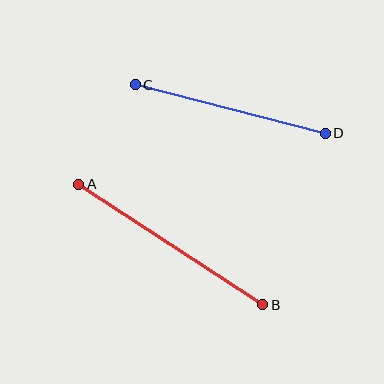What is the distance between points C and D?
The distance is approximately 196 pixels.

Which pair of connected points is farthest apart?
Points A and B are farthest apart.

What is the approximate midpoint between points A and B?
The midpoint is at approximately (171, 244) pixels.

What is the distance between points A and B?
The distance is approximately 220 pixels.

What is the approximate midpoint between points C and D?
The midpoint is at approximately (230, 109) pixels.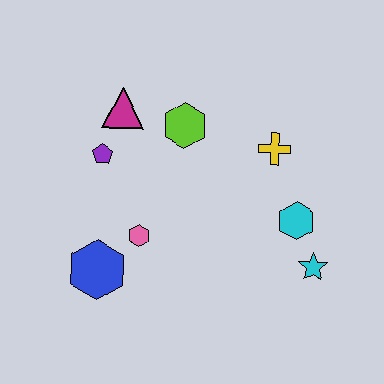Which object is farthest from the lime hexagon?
The cyan star is farthest from the lime hexagon.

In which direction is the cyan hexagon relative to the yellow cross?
The cyan hexagon is below the yellow cross.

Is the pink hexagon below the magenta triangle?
Yes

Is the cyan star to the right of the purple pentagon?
Yes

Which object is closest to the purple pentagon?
The magenta triangle is closest to the purple pentagon.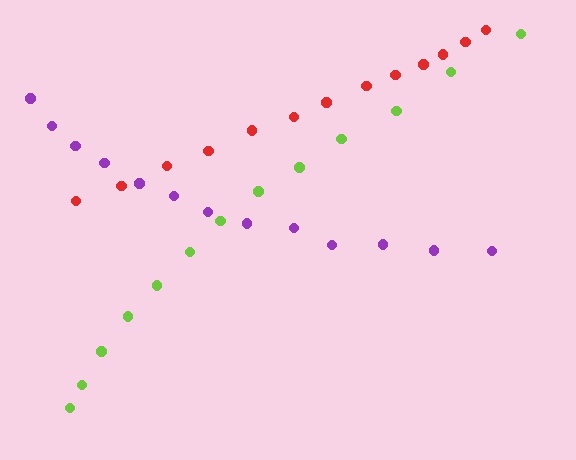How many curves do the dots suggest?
There are 3 distinct paths.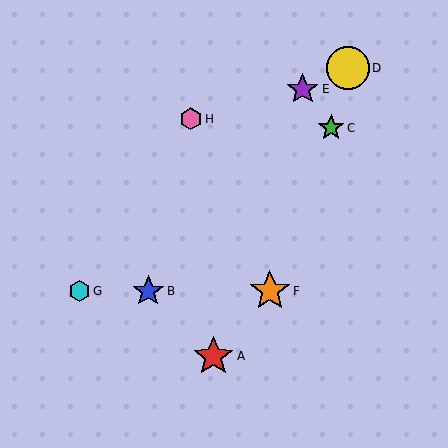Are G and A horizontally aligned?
No, G is at y≈291 and A is at y≈356.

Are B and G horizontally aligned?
Yes, both are at y≈291.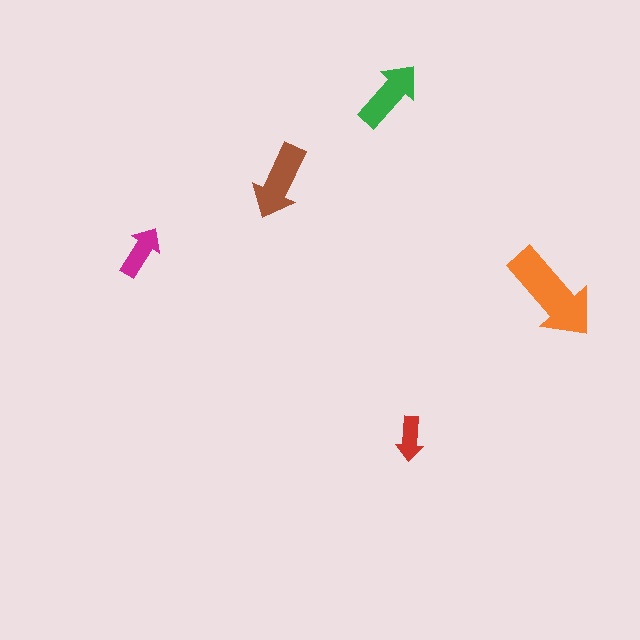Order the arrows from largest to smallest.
the orange one, the brown one, the green one, the magenta one, the red one.